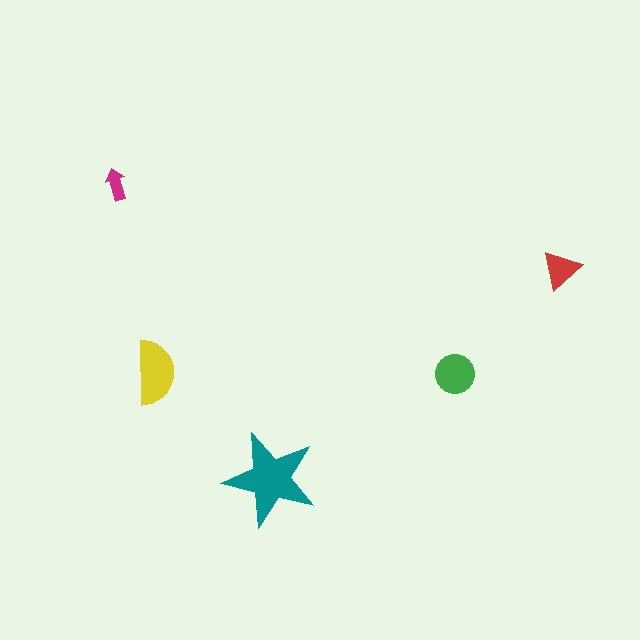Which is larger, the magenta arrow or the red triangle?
The red triangle.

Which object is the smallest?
The magenta arrow.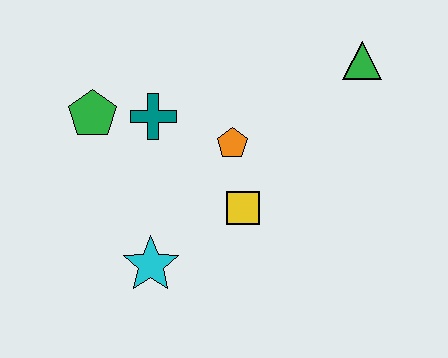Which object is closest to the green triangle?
The orange pentagon is closest to the green triangle.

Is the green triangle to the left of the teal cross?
No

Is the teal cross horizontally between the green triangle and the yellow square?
No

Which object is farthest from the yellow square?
The green triangle is farthest from the yellow square.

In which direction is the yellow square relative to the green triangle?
The yellow square is below the green triangle.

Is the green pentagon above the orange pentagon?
Yes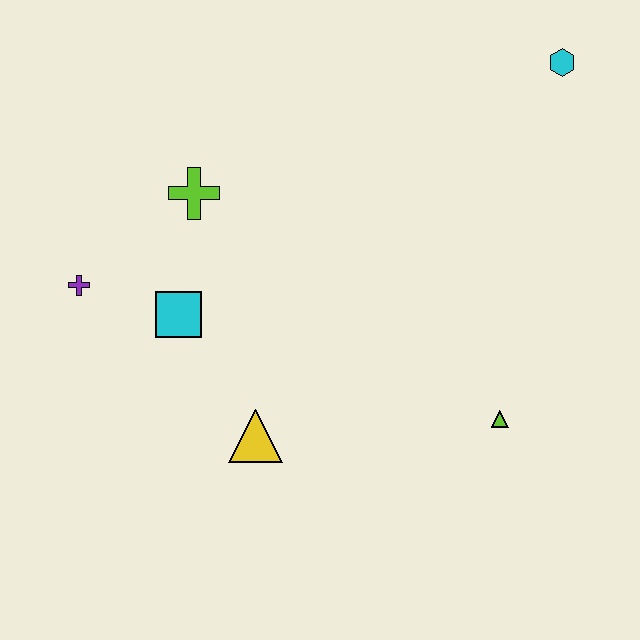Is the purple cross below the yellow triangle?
No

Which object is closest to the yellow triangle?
The cyan square is closest to the yellow triangle.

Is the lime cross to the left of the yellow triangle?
Yes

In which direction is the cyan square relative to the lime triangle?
The cyan square is to the left of the lime triangle.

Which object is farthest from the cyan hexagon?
The purple cross is farthest from the cyan hexagon.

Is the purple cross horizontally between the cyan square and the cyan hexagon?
No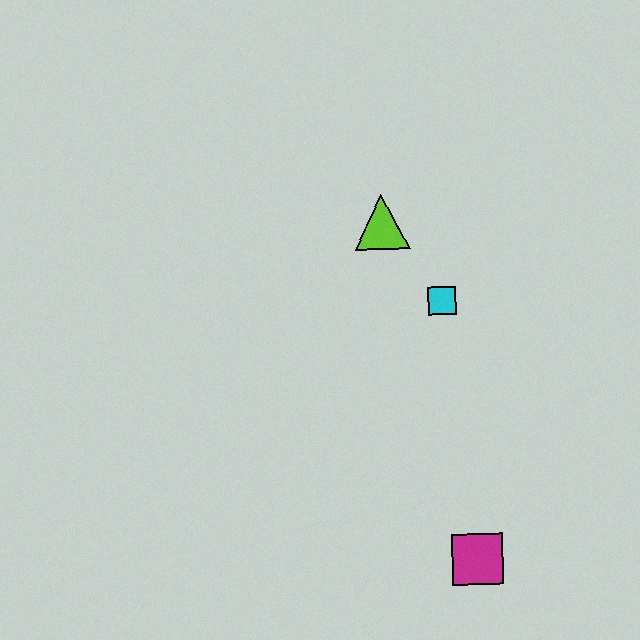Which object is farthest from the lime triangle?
The magenta square is farthest from the lime triangle.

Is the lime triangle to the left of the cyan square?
Yes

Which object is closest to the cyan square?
The lime triangle is closest to the cyan square.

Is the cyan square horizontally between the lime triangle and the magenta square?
Yes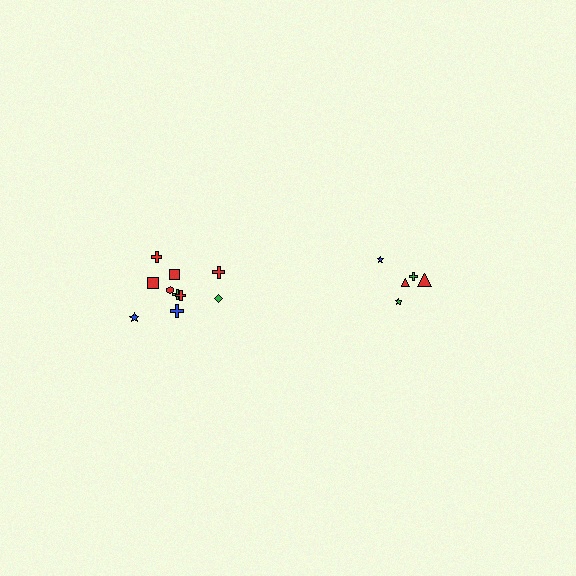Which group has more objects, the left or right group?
The left group.